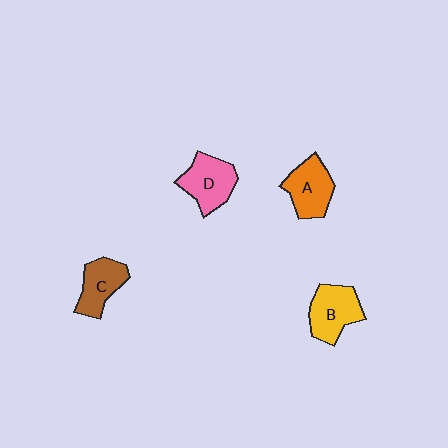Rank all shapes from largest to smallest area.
From largest to smallest: B (yellow), D (pink), A (orange), C (brown).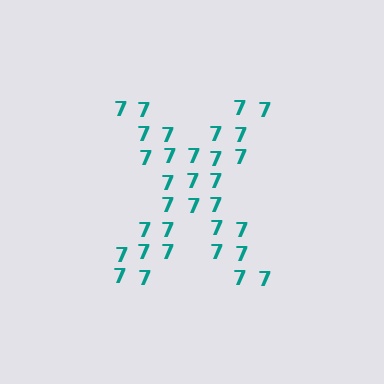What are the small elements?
The small elements are digit 7's.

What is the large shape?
The large shape is the letter X.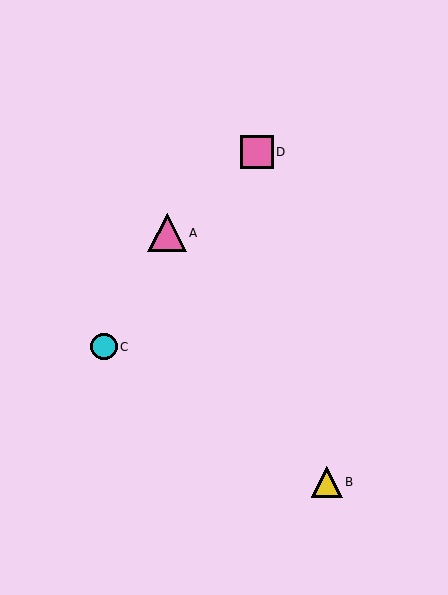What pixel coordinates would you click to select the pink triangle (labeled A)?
Click at (167, 233) to select the pink triangle A.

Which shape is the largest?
The pink triangle (labeled A) is the largest.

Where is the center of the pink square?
The center of the pink square is at (257, 152).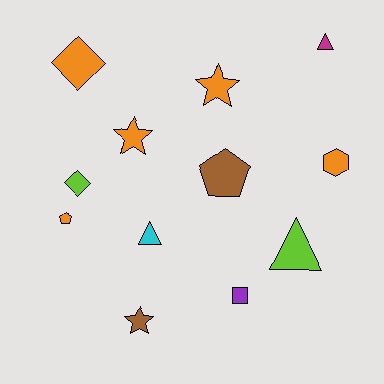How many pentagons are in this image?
There are 2 pentagons.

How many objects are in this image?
There are 12 objects.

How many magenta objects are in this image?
There is 1 magenta object.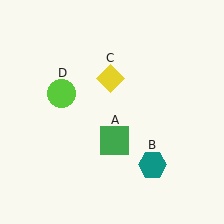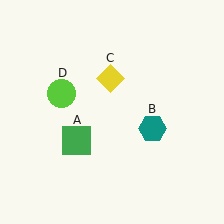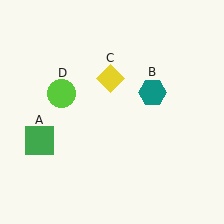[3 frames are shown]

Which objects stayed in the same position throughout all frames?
Yellow diamond (object C) and lime circle (object D) remained stationary.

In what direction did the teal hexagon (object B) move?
The teal hexagon (object B) moved up.